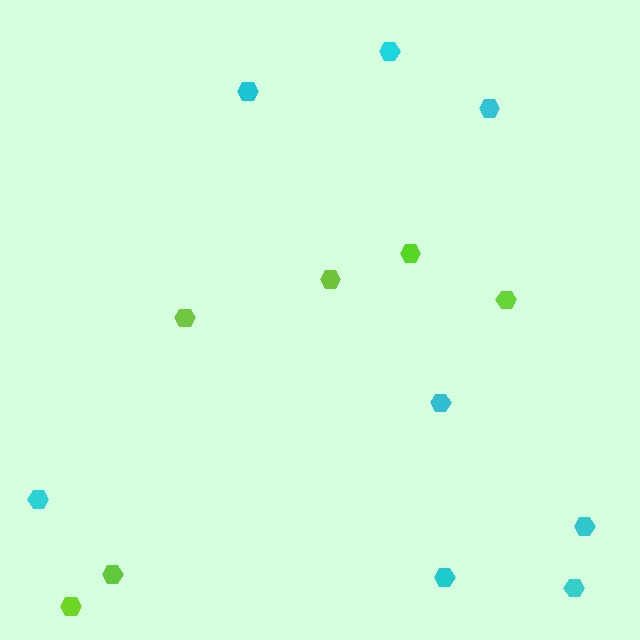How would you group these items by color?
There are 2 groups: one group of lime hexagons (6) and one group of cyan hexagons (8).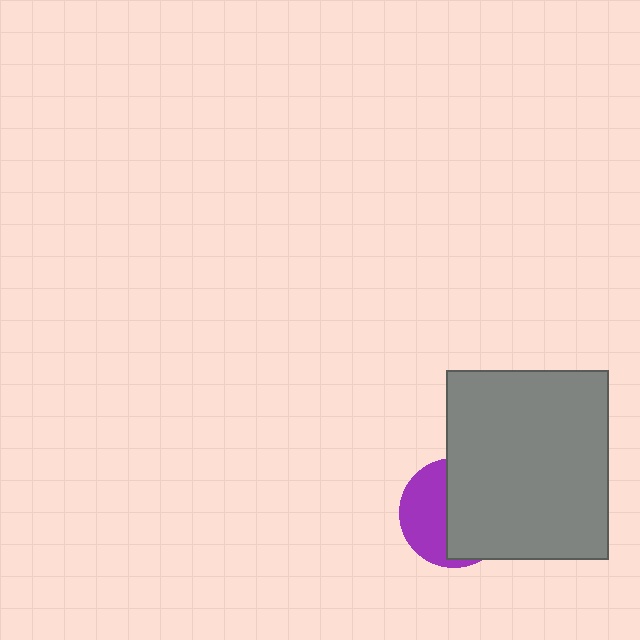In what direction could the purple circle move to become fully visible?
The purple circle could move left. That would shift it out from behind the gray rectangle entirely.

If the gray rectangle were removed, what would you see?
You would see the complete purple circle.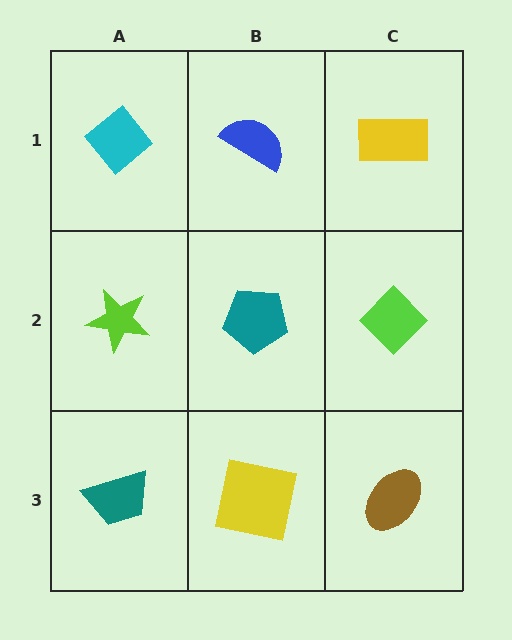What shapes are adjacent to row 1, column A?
A lime star (row 2, column A), a blue semicircle (row 1, column B).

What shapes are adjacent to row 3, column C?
A lime diamond (row 2, column C), a yellow square (row 3, column B).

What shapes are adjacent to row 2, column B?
A blue semicircle (row 1, column B), a yellow square (row 3, column B), a lime star (row 2, column A), a lime diamond (row 2, column C).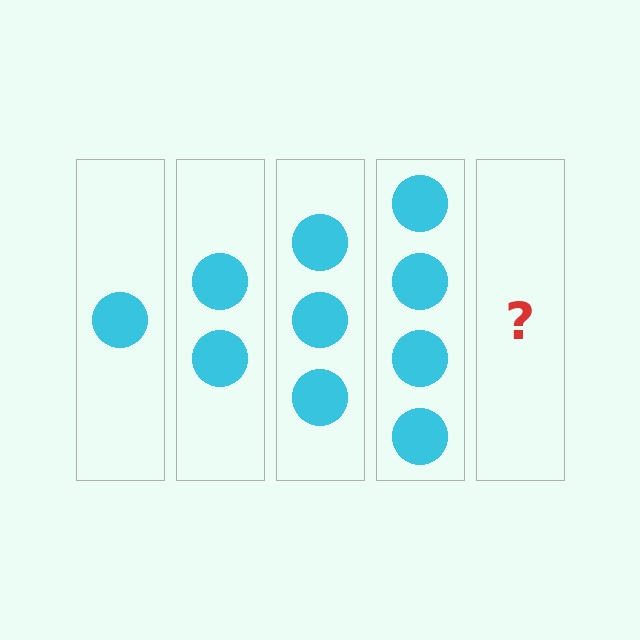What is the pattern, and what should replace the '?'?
The pattern is that each step adds one more circle. The '?' should be 5 circles.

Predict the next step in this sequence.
The next step is 5 circles.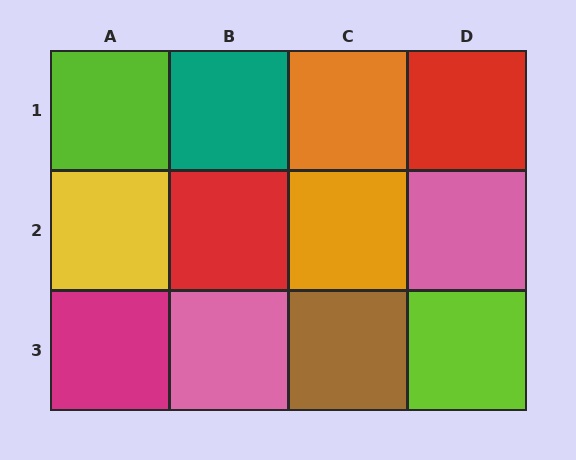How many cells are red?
2 cells are red.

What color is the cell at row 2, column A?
Yellow.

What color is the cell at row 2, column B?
Red.